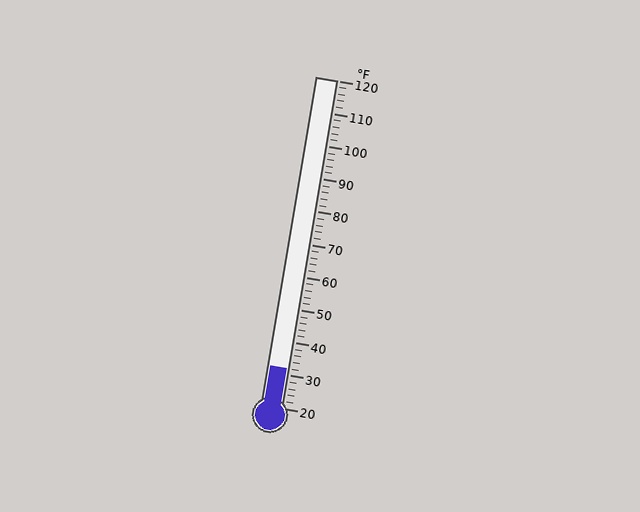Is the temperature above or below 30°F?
The temperature is above 30°F.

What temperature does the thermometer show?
The thermometer shows approximately 32°F.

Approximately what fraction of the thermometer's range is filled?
The thermometer is filled to approximately 10% of its range.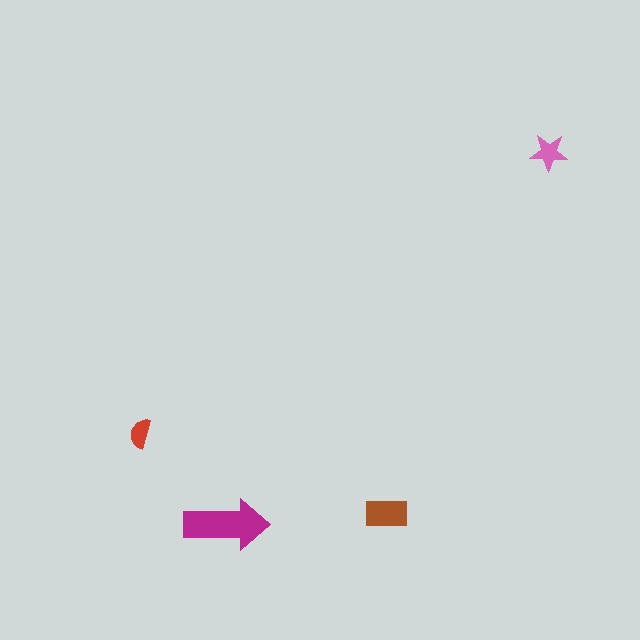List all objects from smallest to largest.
The red semicircle, the pink star, the brown rectangle, the magenta arrow.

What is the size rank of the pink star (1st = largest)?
3rd.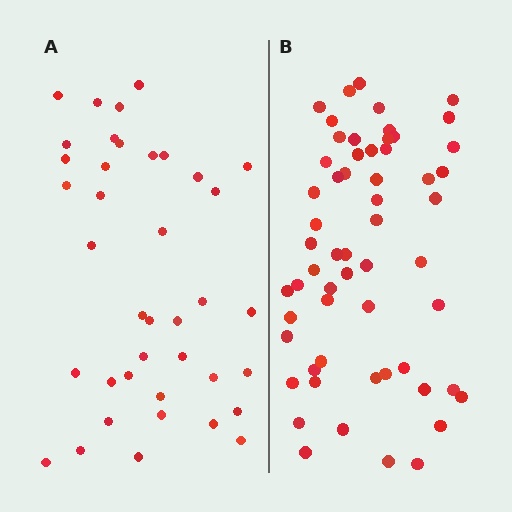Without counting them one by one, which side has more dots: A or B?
Region B (the right region) has more dots.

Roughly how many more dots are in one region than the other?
Region B has approximately 20 more dots than region A.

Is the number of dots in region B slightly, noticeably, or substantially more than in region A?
Region B has substantially more. The ratio is roughly 1.5 to 1.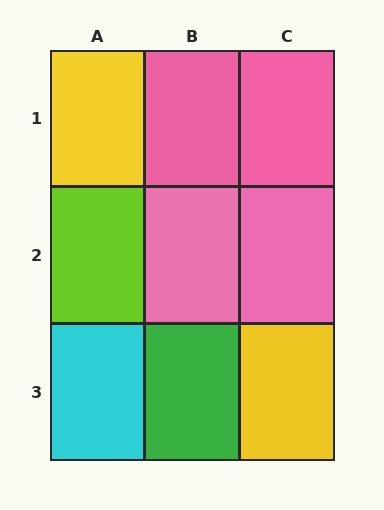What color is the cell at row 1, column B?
Pink.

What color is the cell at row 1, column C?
Pink.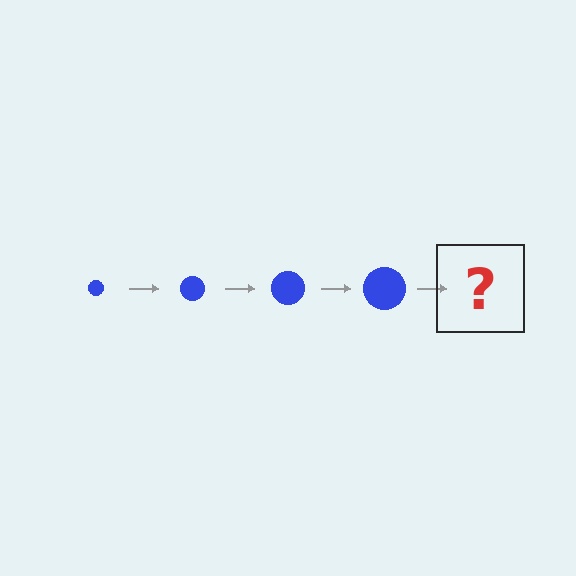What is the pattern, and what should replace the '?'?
The pattern is that the circle gets progressively larger each step. The '?' should be a blue circle, larger than the previous one.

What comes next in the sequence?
The next element should be a blue circle, larger than the previous one.